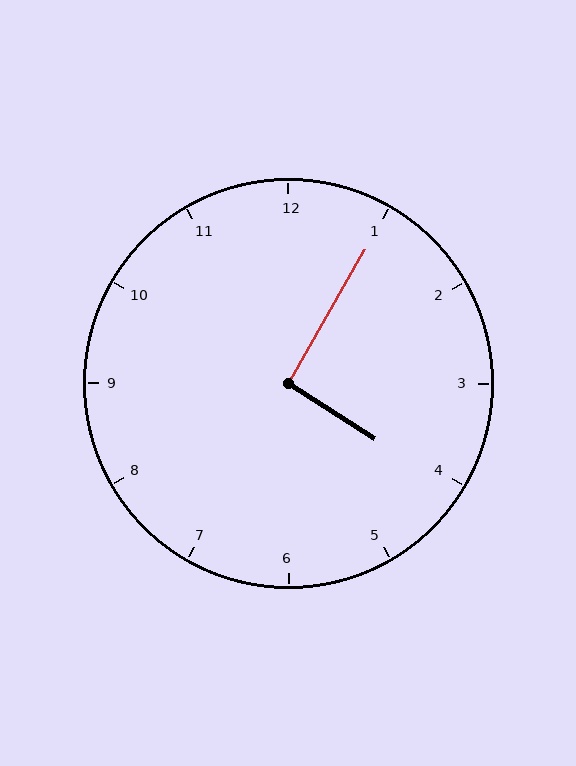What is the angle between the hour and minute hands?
Approximately 92 degrees.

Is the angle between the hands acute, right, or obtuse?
It is right.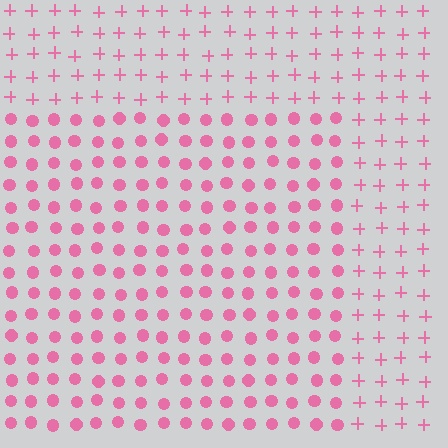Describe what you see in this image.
The image is filled with small pink elements arranged in a uniform grid. A rectangle-shaped region contains circles, while the surrounding area contains plus signs. The boundary is defined purely by the change in element shape.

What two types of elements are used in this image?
The image uses circles inside the rectangle region and plus signs outside it.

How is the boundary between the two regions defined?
The boundary is defined by a change in element shape: circles inside vs. plus signs outside. All elements share the same color and spacing.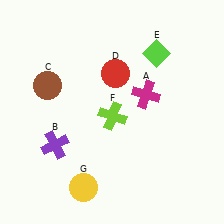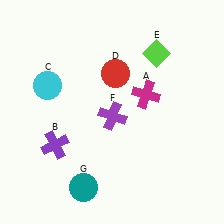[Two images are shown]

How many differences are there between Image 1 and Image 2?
There are 3 differences between the two images.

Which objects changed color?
C changed from brown to cyan. F changed from lime to purple. G changed from yellow to teal.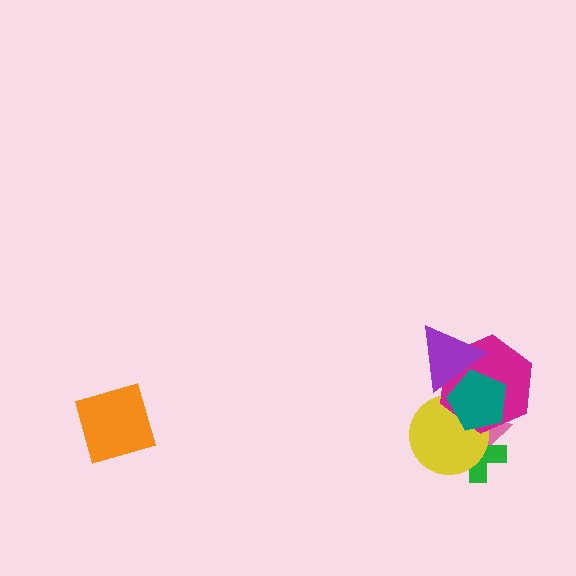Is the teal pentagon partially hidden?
Yes, it is partially covered by another shape.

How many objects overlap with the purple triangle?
2 objects overlap with the purple triangle.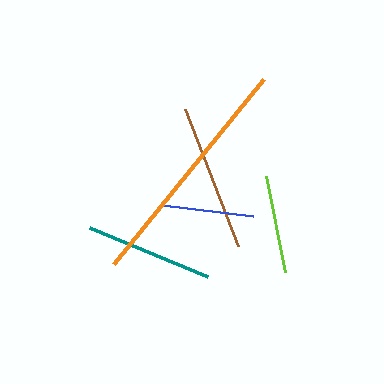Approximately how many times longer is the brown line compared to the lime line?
The brown line is approximately 1.5 times the length of the lime line.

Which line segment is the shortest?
The blue line is the shortest at approximately 91 pixels.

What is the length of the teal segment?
The teal segment is approximately 128 pixels long.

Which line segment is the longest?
The orange line is the longest at approximately 238 pixels.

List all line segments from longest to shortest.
From longest to shortest: orange, brown, teal, lime, blue.